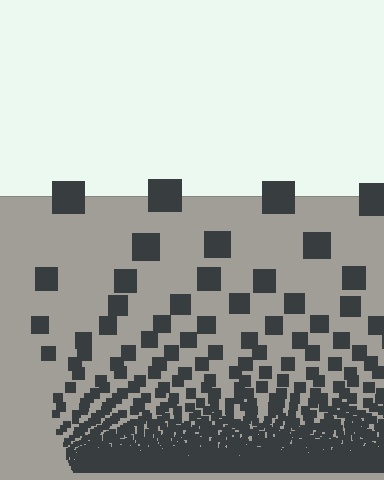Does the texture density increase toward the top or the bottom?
Density increases toward the bottom.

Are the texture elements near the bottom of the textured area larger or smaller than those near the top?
Smaller. The gradient is inverted — elements near the bottom are smaller and denser.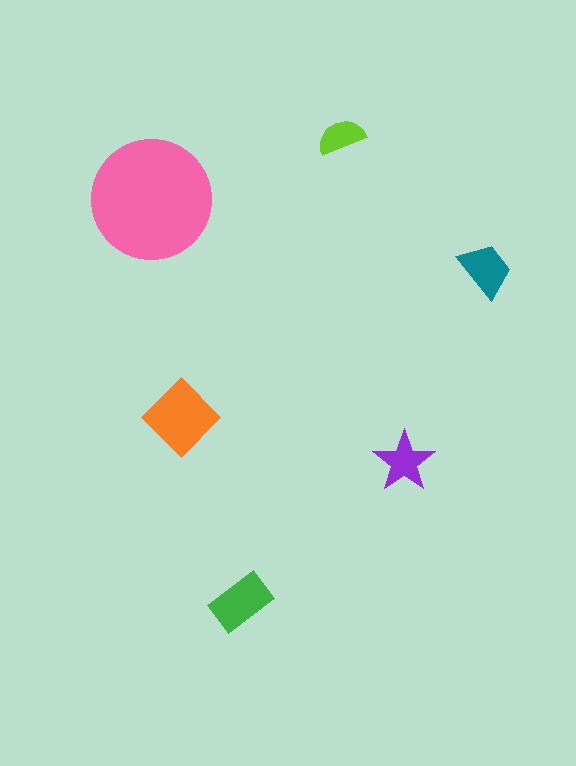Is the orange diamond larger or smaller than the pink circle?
Smaller.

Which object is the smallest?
The lime semicircle.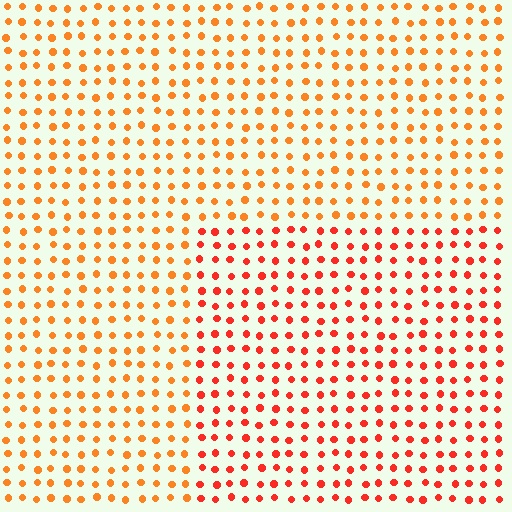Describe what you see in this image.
The image is filled with small orange elements in a uniform arrangement. A rectangle-shaped region is visible where the elements are tinted to a slightly different hue, forming a subtle color boundary.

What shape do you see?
I see a rectangle.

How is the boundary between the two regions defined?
The boundary is defined purely by a slight shift in hue (about 25 degrees). Spacing, size, and orientation are identical on both sides.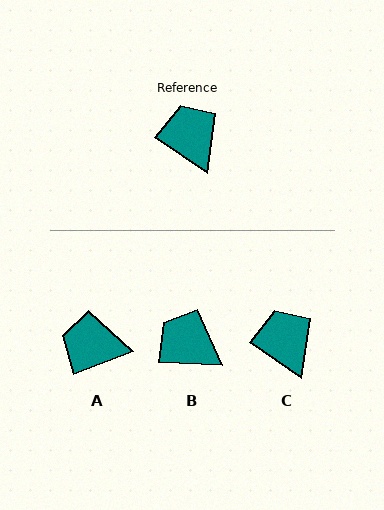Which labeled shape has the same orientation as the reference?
C.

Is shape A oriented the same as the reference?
No, it is off by about 55 degrees.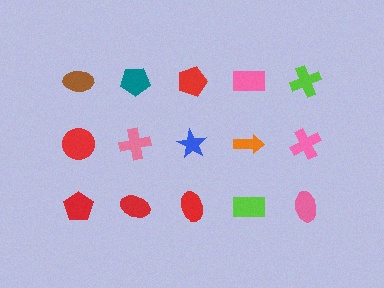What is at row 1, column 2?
A teal pentagon.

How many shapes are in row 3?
5 shapes.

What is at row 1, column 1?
A brown ellipse.